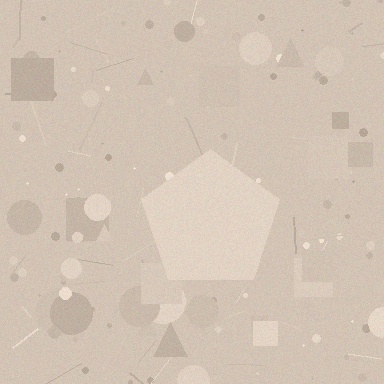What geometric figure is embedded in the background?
A pentagon is embedded in the background.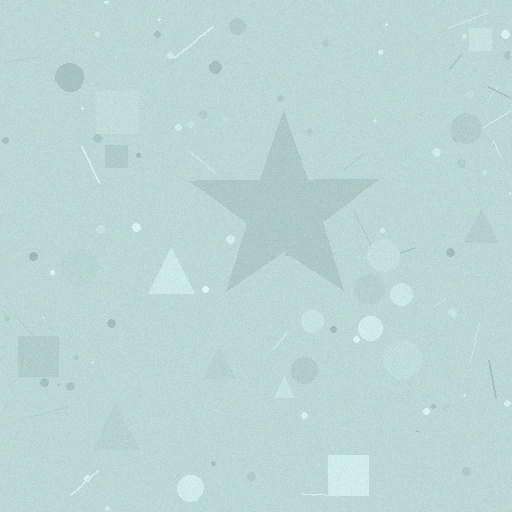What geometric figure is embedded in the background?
A star is embedded in the background.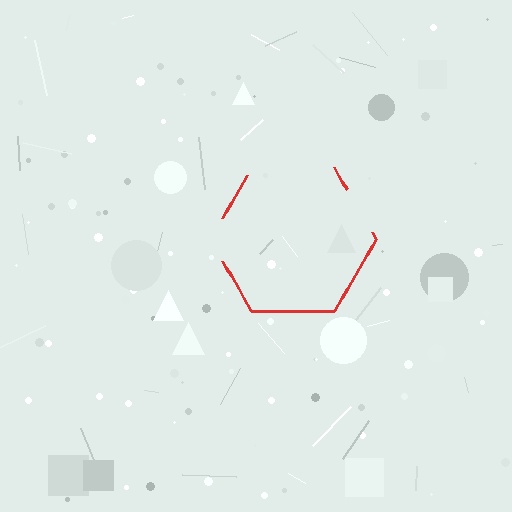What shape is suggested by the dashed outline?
The dashed outline suggests a hexagon.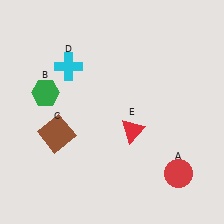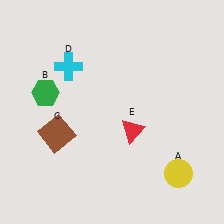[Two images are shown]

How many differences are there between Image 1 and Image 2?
There is 1 difference between the two images.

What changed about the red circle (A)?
In Image 1, A is red. In Image 2, it changed to yellow.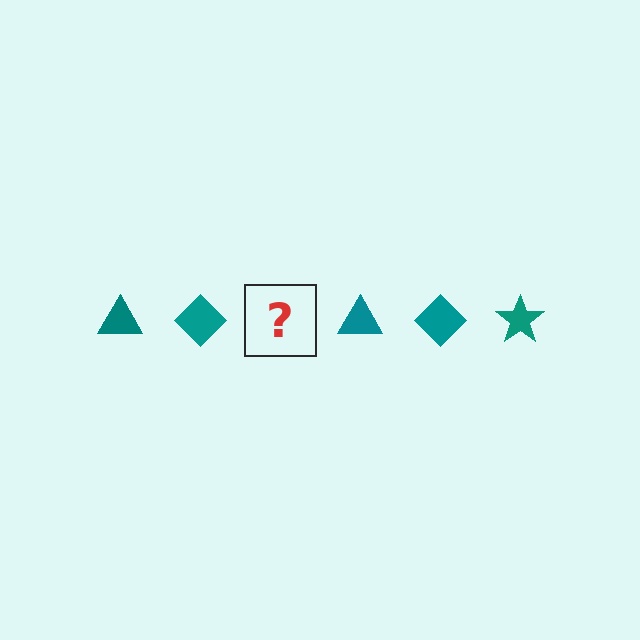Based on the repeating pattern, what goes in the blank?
The blank should be a teal star.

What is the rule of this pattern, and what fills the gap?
The rule is that the pattern cycles through triangle, diamond, star shapes in teal. The gap should be filled with a teal star.